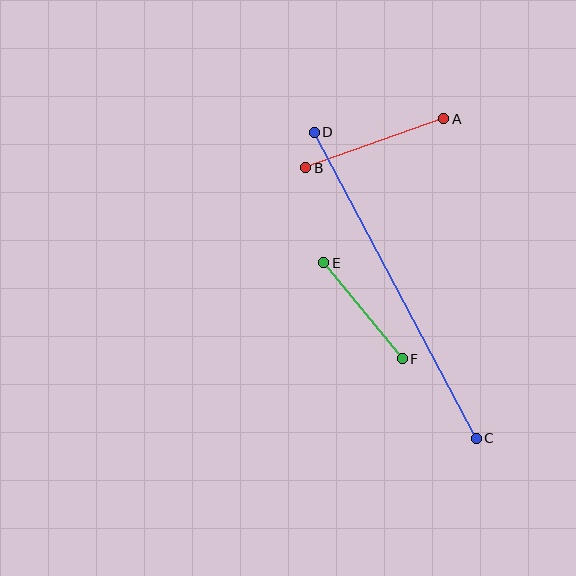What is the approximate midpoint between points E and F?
The midpoint is at approximately (363, 311) pixels.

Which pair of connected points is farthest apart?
Points C and D are farthest apart.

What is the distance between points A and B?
The distance is approximately 146 pixels.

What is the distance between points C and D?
The distance is approximately 347 pixels.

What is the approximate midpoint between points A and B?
The midpoint is at approximately (375, 143) pixels.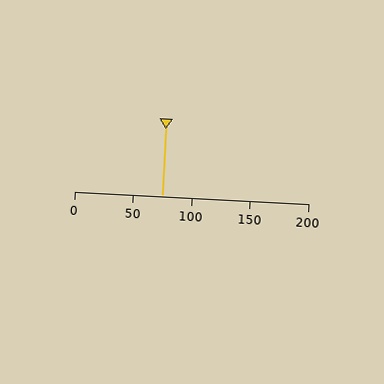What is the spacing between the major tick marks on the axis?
The major ticks are spaced 50 apart.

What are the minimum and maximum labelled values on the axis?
The axis runs from 0 to 200.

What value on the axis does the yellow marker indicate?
The marker indicates approximately 75.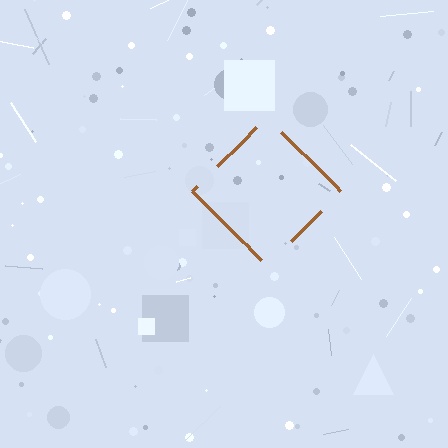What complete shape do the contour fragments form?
The contour fragments form a diamond.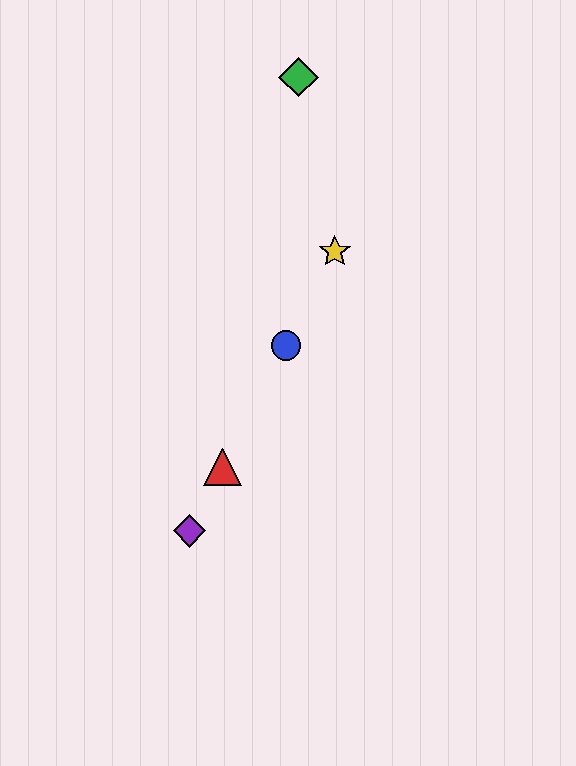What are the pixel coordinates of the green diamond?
The green diamond is at (299, 77).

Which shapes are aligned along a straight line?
The red triangle, the blue circle, the yellow star, the purple diamond are aligned along a straight line.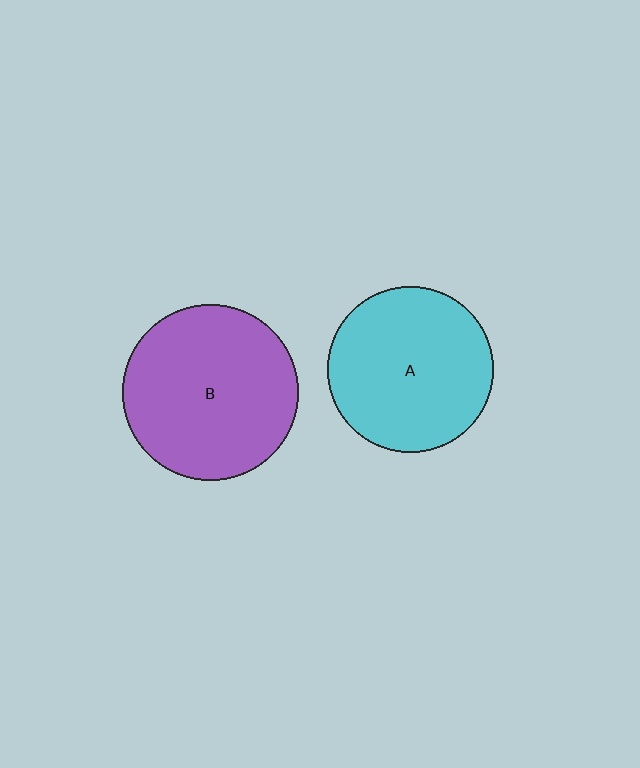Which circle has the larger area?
Circle B (purple).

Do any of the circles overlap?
No, none of the circles overlap.